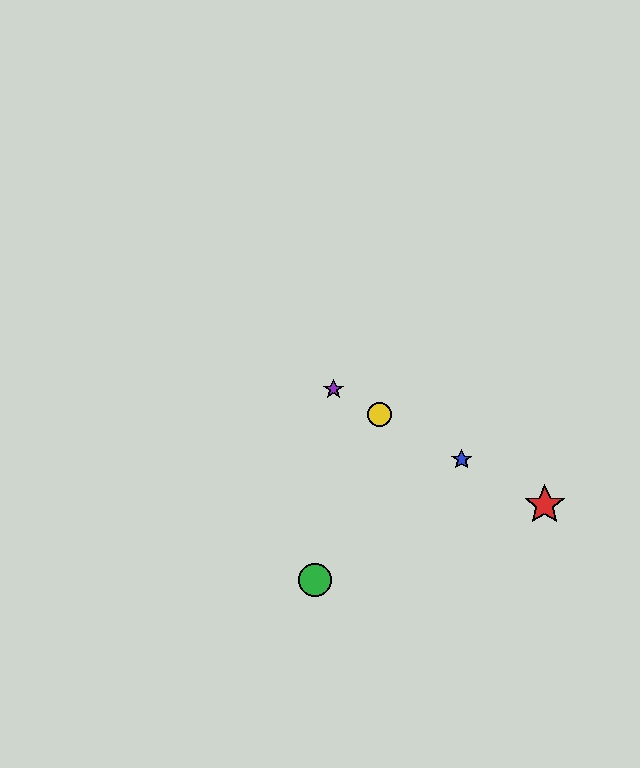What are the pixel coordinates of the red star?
The red star is at (545, 505).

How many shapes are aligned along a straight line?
4 shapes (the red star, the blue star, the yellow circle, the purple star) are aligned along a straight line.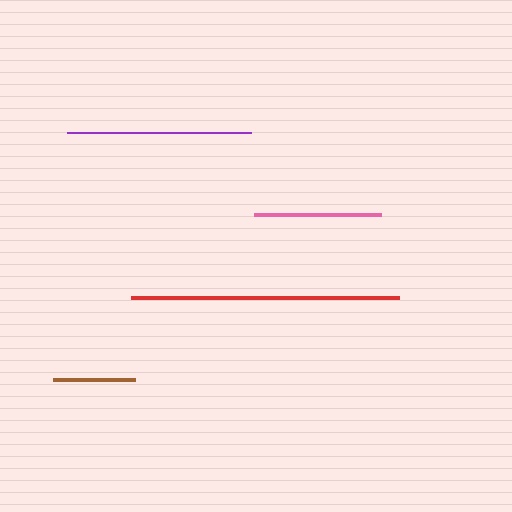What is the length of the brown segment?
The brown segment is approximately 83 pixels long.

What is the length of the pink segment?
The pink segment is approximately 127 pixels long.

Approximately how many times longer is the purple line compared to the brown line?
The purple line is approximately 2.2 times the length of the brown line.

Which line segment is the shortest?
The brown line is the shortest at approximately 83 pixels.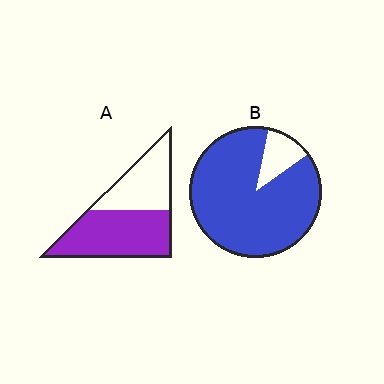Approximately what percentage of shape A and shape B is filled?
A is approximately 60% and B is approximately 90%.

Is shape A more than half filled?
Yes.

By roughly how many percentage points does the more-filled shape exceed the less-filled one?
By roughly 30 percentage points (B over A).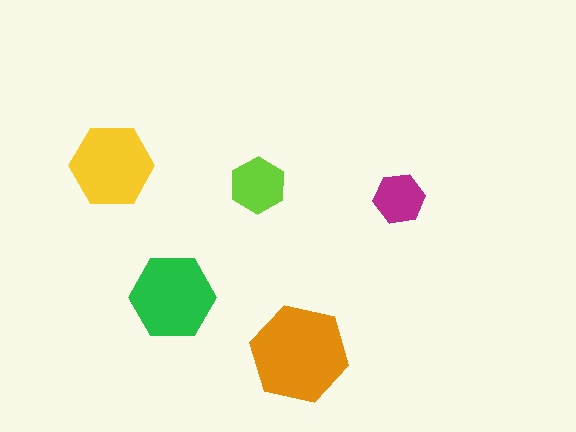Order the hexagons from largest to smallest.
the orange one, the green one, the yellow one, the lime one, the magenta one.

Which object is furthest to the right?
The magenta hexagon is rightmost.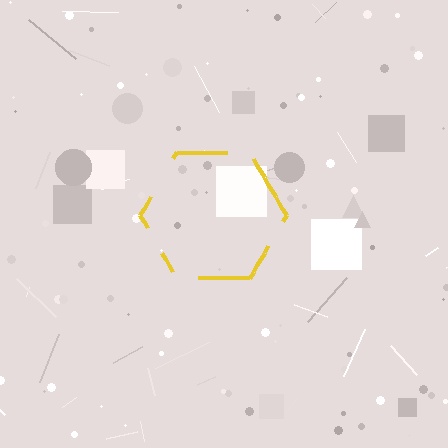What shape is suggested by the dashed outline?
The dashed outline suggests a hexagon.